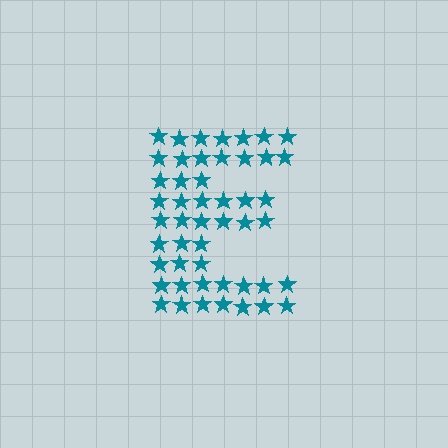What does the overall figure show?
The overall figure shows the letter E.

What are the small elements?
The small elements are stars.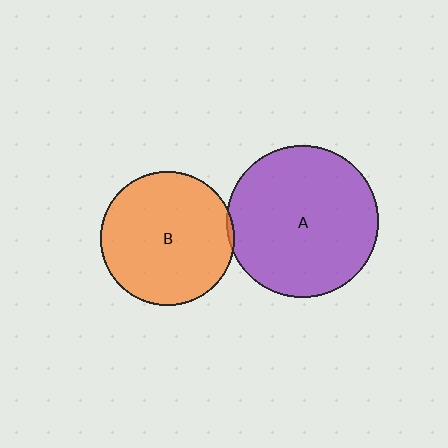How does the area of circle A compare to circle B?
Approximately 1.3 times.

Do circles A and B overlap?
Yes.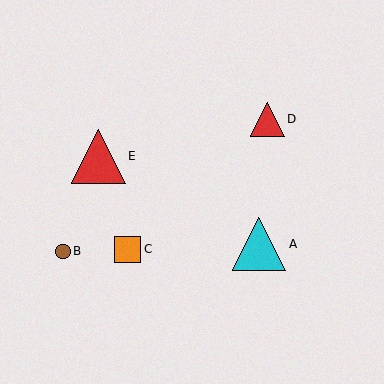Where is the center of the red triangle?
The center of the red triangle is at (267, 119).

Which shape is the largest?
The red triangle (labeled E) is the largest.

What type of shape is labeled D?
Shape D is a red triangle.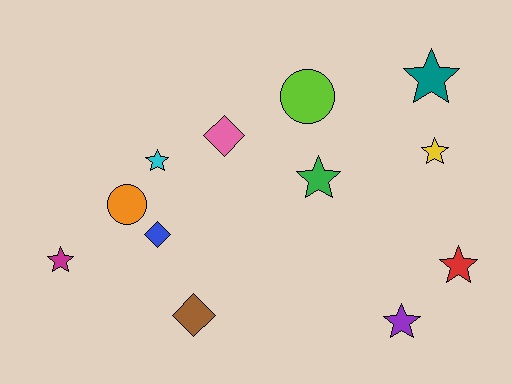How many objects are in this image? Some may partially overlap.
There are 12 objects.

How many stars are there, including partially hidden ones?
There are 7 stars.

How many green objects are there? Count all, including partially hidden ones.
There is 1 green object.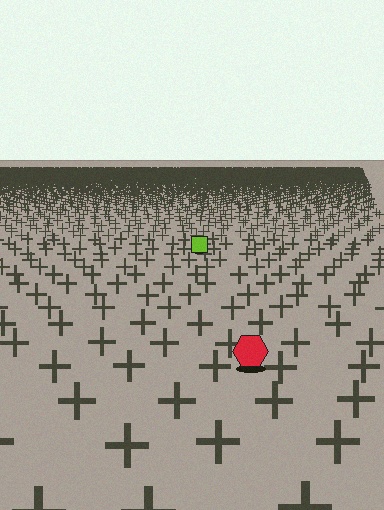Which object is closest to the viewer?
The red hexagon is closest. The texture marks near it are larger and more spread out.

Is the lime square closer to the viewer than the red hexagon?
No. The red hexagon is closer — you can tell from the texture gradient: the ground texture is coarser near it.